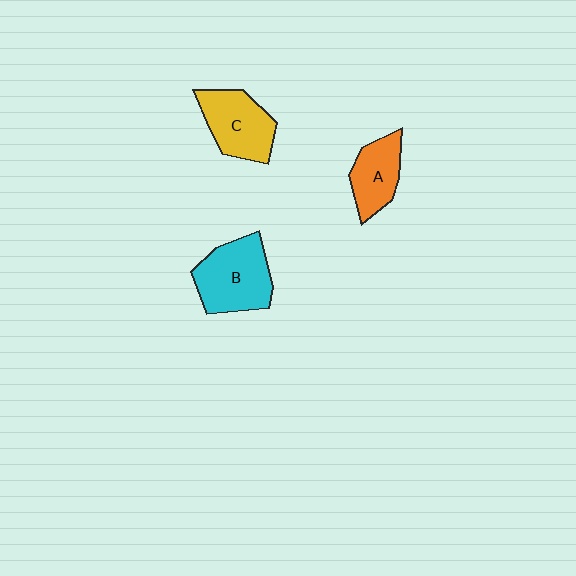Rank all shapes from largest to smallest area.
From largest to smallest: B (cyan), C (yellow), A (orange).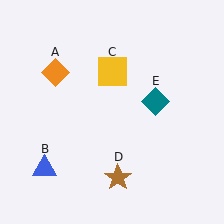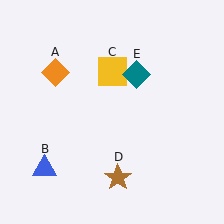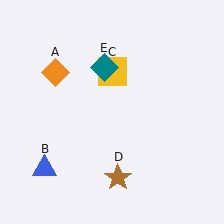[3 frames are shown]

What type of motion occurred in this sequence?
The teal diamond (object E) rotated counterclockwise around the center of the scene.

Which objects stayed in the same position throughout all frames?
Orange diamond (object A) and blue triangle (object B) and yellow square (object C) and brown star (object D) remained stationary.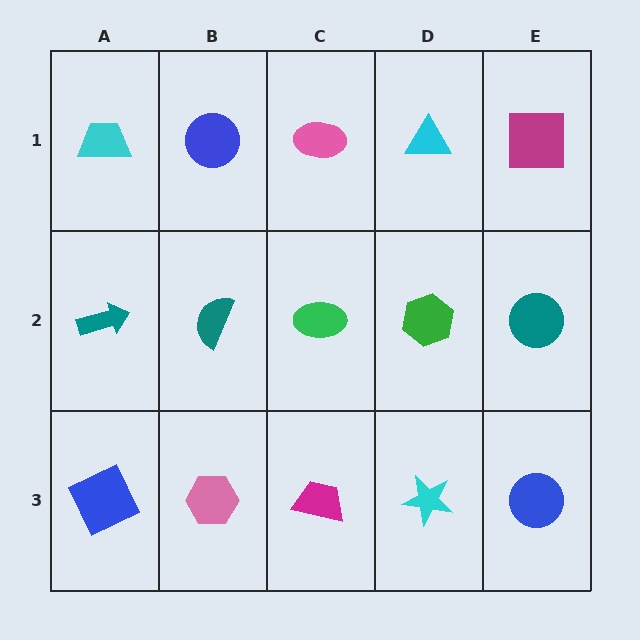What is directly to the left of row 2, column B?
A teal arrow.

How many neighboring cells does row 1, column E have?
2.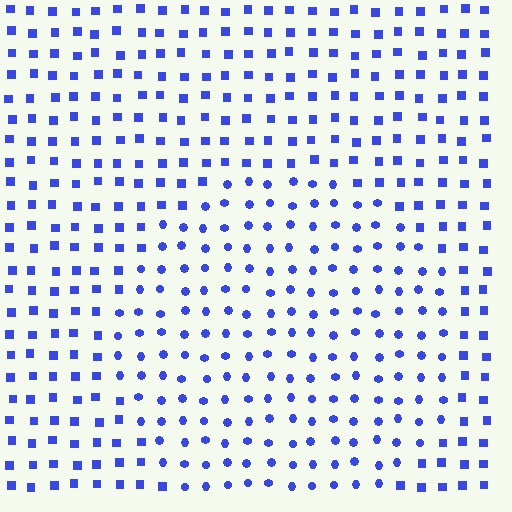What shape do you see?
I see a circle.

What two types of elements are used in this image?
The image uses circles inside the circle region and squares outside it.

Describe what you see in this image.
The image is filled with small blue elements arranged in a uniform grid. A circle-shaped region contains circles, while the surrounding area contains squares. The boundary is defined purely by the change in element shape.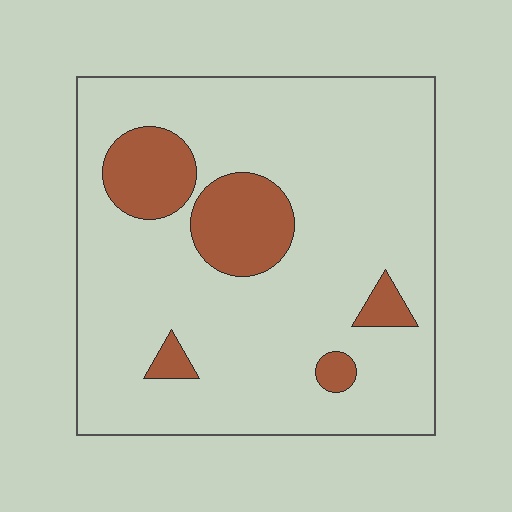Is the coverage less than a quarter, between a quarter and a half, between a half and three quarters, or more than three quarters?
Less than a quarter.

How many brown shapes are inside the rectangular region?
5.